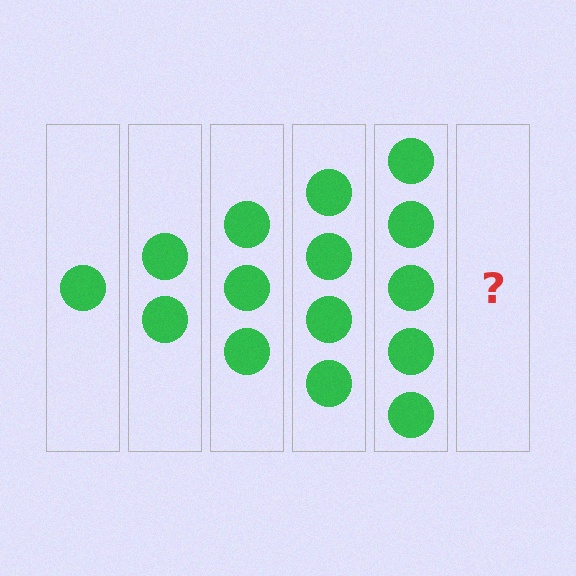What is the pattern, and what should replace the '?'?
The pattern is that each step adds one more circle. The '?' should be 6 circles.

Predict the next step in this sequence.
The next step is 6 circles.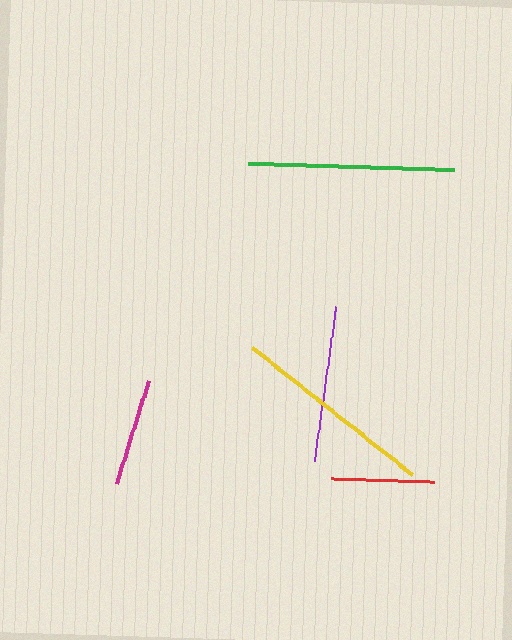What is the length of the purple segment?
The purple segment is approximately 156 pixels long.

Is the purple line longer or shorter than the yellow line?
The yellow line is longer than the purple line.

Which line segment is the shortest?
The red line is the shortest at approximately 103 pixels.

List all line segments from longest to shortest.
From longest to shortest: green, yellow, purple, magenta, red.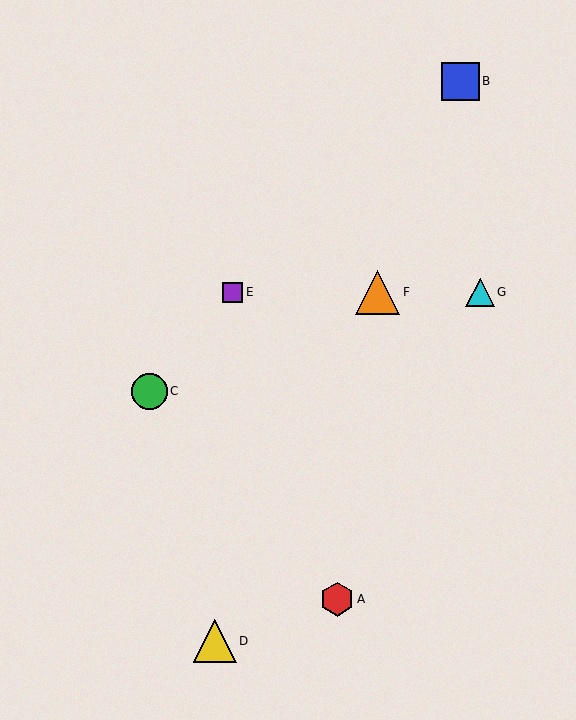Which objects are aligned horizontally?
Objects E, F, G are aligned horizontally.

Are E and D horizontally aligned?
No, E is at y≈292 and D is at y≈641.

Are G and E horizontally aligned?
Yes, both are at y≈292.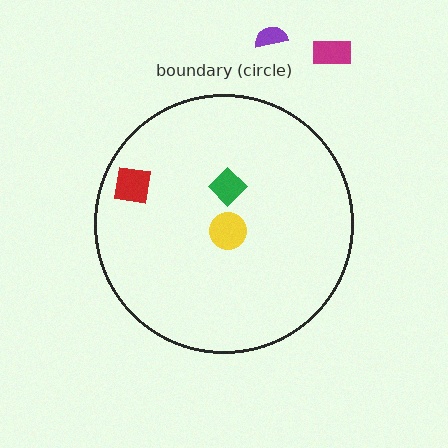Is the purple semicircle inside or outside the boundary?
Outside.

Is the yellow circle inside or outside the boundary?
Inside.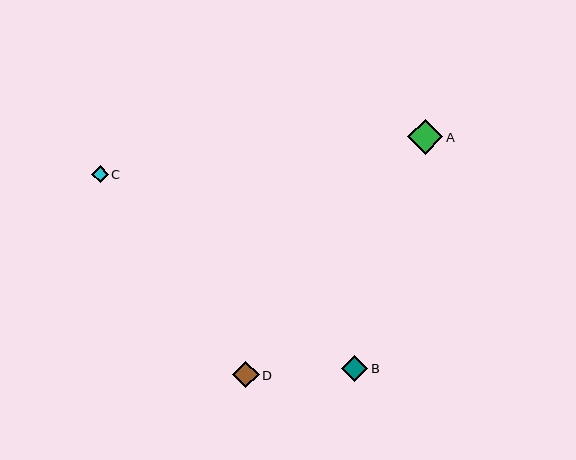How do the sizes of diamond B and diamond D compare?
Diamond B and diamond D are approximately the same size.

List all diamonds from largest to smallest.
From largest to smallest: A, B, D, C.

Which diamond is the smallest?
Diamond C is the smallest with a size of approximately 16 pixels.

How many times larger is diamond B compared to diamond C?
Diamond B is approximately 1.6 times the size of diamond C.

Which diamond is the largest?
Diamond A is the largest with a size of approximately 35 pixels.